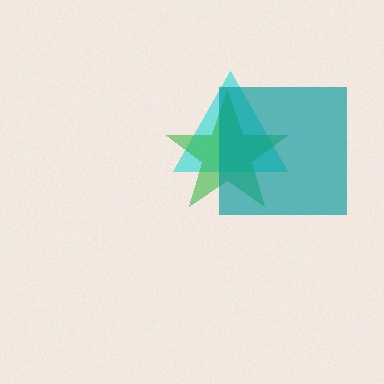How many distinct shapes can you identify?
There are 3 distinct shapes: a cyan triangle, a green star, a teal square.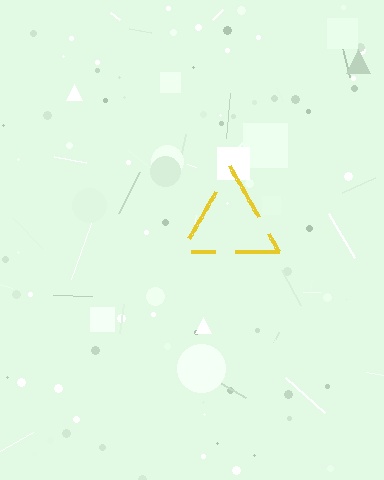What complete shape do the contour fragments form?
The contour fragments form a triangle.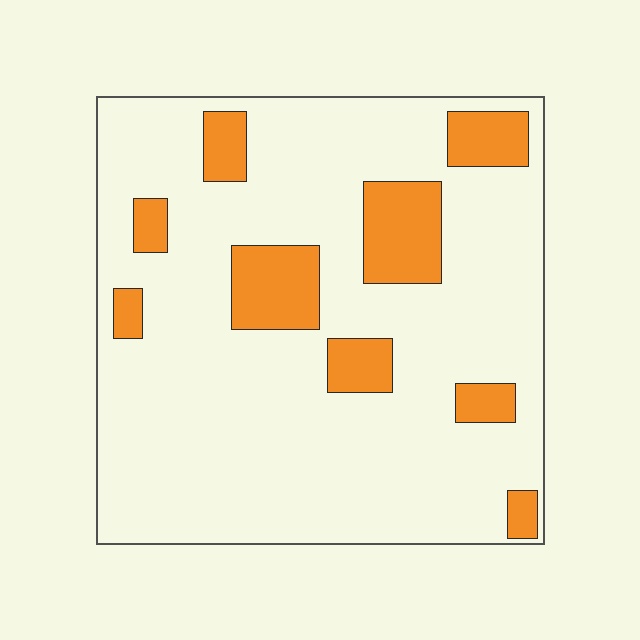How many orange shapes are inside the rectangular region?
9.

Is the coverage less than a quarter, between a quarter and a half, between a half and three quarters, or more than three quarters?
Less than a quarter.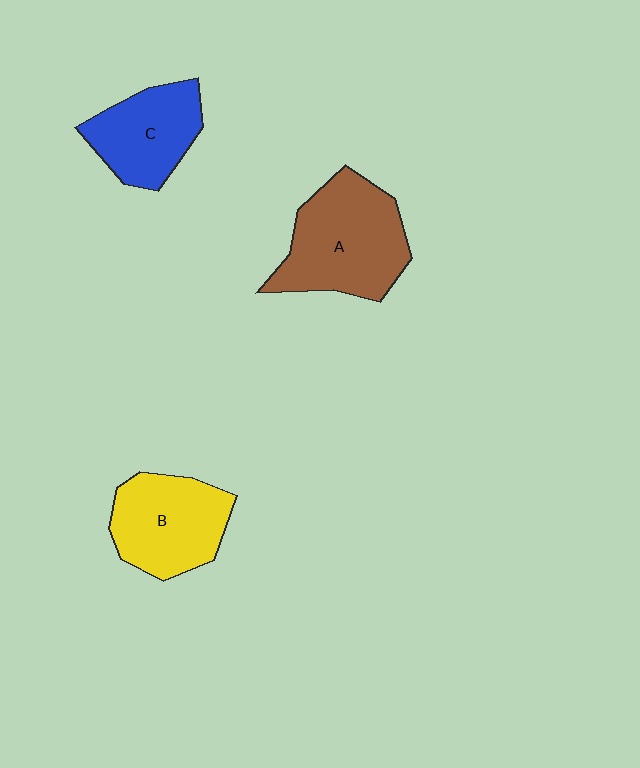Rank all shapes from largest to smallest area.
From largest to smallest: A (brown), B (yellow), C (blue).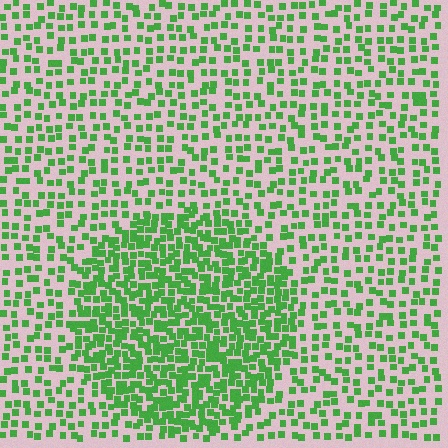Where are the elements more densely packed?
The elements are more densely packed inside the circle boundary.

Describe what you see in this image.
The image contains small green elements arranged at two different densities. A circle-shaped region is visible where the elements are more densely packed than the surrounding area.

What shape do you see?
I see a circle.